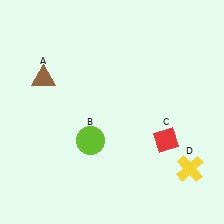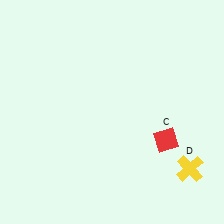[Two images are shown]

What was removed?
The lime circle (B), the brown triangle (A) were removed in Image 2.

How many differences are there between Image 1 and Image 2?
There are 2 differences between the two images.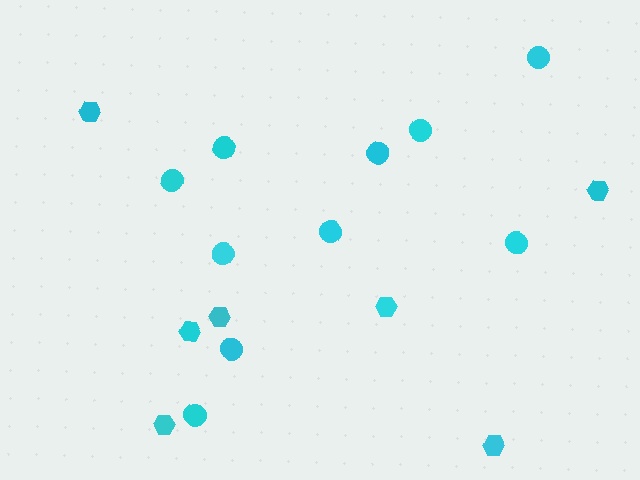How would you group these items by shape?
There are 2 groups: one group of circles (10) and one group of hexagons (7).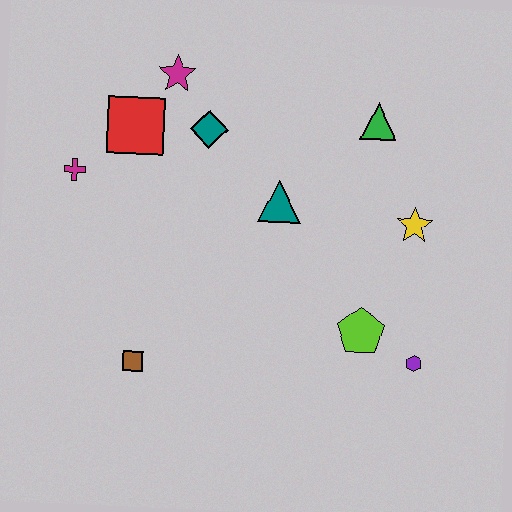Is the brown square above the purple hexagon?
No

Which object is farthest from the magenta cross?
The purple hexagon is farthest from the magenta cross.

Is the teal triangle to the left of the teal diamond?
No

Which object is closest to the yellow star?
The green triangle is closest to the yellow star.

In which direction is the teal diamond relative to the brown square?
The teal diamond is above the brown square.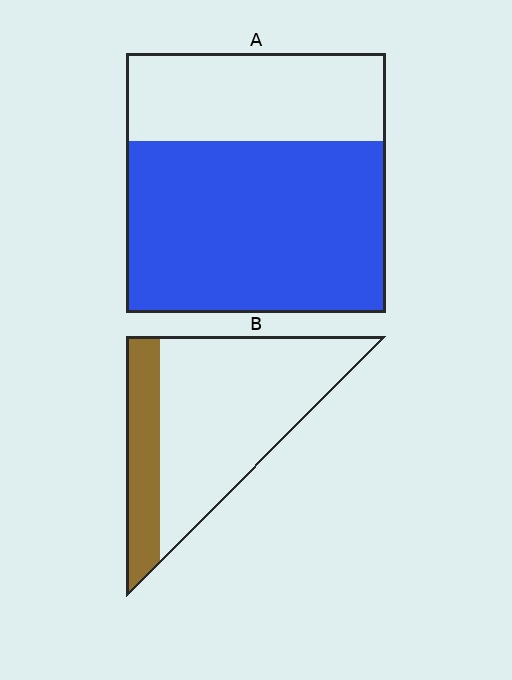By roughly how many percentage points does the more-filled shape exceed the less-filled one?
By roughly 40 percentage points (A over B).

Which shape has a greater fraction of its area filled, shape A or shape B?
Shape A.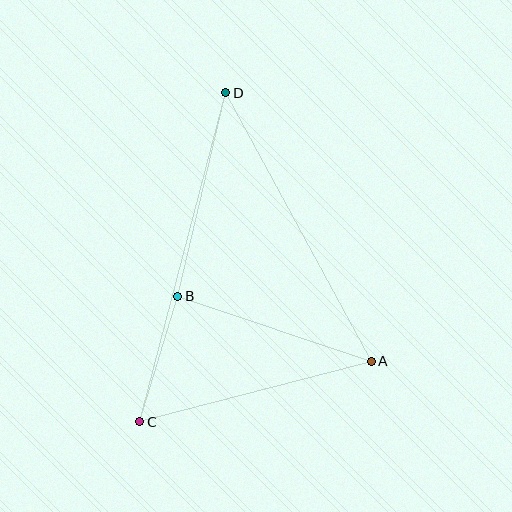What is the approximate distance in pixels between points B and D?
The distance between B and D is approximately 209 pixels.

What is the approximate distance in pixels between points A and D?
The distance between A and D is approximately 305 pixels.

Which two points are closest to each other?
Points B and C are closest to each other.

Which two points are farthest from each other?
Points C and D are farthest from each other.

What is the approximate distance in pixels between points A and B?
The distance between A and B is approximately 204 pixels.